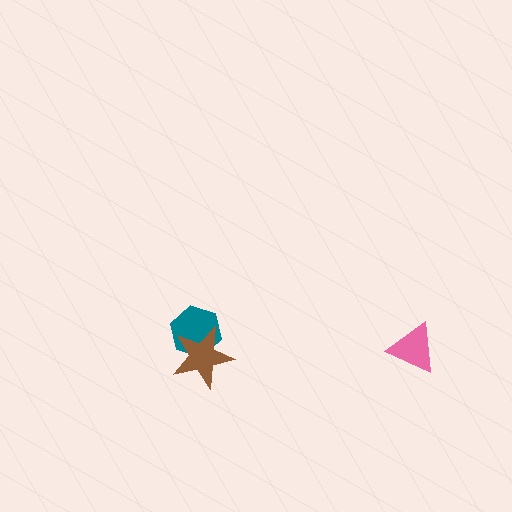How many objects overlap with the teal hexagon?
1 object overlaps with the teal hexagon.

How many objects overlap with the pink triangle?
0 objects overlap with the pink triangle.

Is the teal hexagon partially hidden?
Yes, it is partially covered by another shape.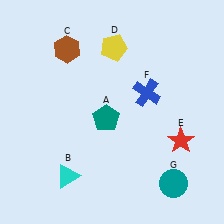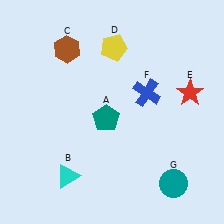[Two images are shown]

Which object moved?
The red star (E) moved up.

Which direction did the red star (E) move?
The red star (E) moved up.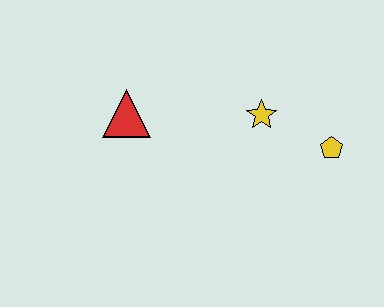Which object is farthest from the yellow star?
The red triangle is farthest from the yellow star.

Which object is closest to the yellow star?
The yellow pentagon is closest to the yellow star.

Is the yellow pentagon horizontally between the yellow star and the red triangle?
No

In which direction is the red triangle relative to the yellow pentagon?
The red triangle is to the left of the yellow pentagon.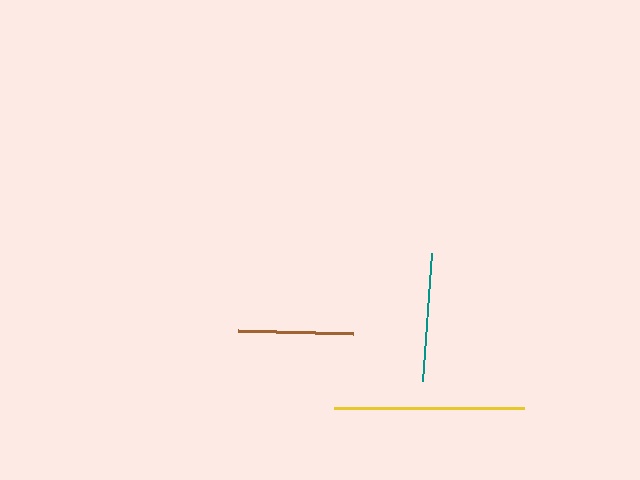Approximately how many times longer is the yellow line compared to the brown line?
The yellow line is approximately 1.7 times the length of the brown line.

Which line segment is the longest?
The yellow line is the longest at approximately 191 pixels.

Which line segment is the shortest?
The brown line is the shortest at approximately 114 pixels.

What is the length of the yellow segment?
The yellow segment is approximately 191 pixels long.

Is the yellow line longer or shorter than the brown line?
The yellow line is longer than the brown line.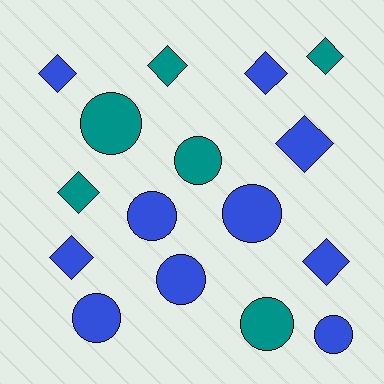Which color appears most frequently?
Blue, with 10 objects.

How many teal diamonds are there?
There are 3 teal diamonds.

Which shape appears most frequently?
Circle, with 8 objects.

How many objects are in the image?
There are 16 objects.